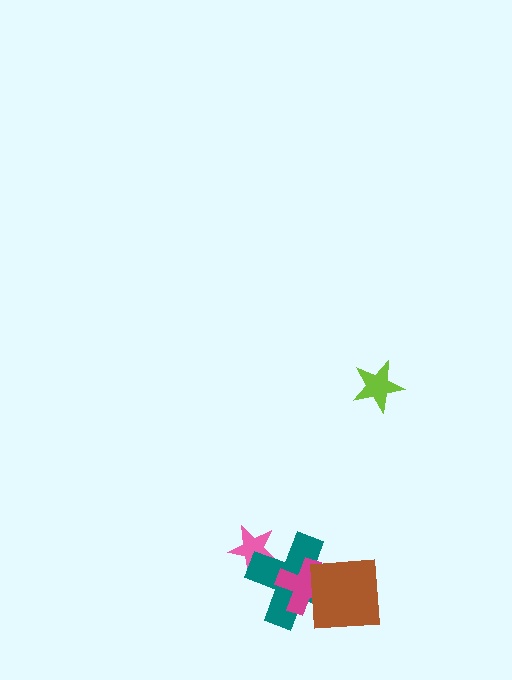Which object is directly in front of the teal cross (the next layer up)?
The magenta cross is directly in front of the teal cross.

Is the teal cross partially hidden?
Yes, it is partially covered by another shape.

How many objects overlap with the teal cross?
3 objects overlap with the teal cross.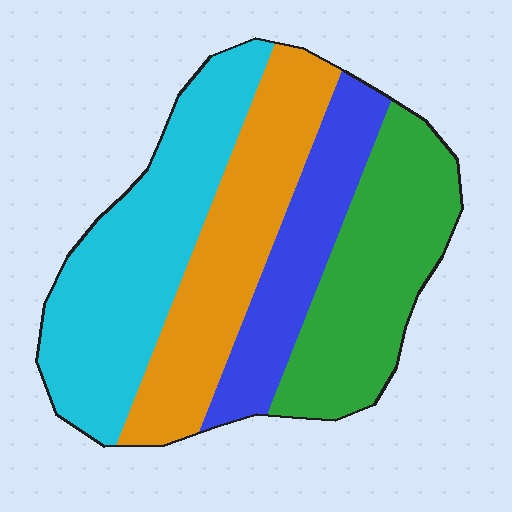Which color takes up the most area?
Cyan, at roughly 30%.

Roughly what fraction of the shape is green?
Green takes up about one quarter (1/4) of the shape.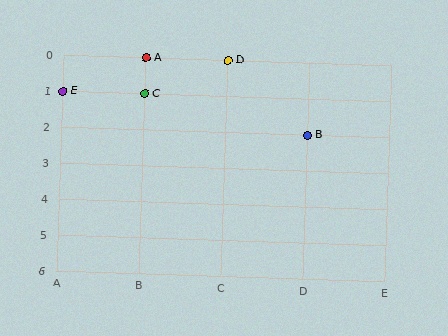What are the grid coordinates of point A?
Point A is at grid coordinates (B, 0).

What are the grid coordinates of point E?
Point E is at grid coordinates (A, 1).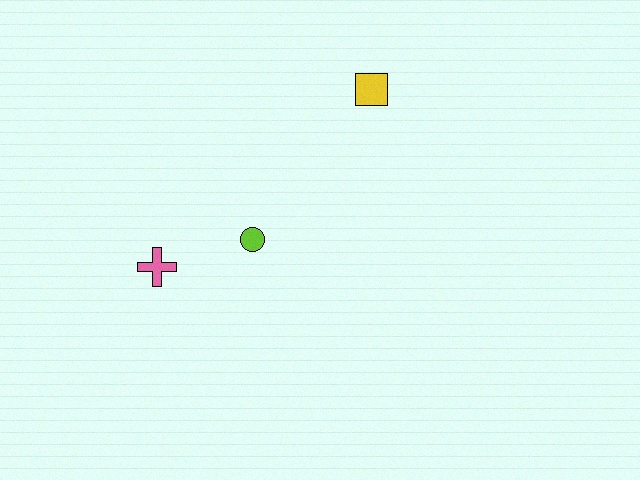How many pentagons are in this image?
There are no pentagons.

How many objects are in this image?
There are 3 objects.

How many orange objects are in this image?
There are no orange objects.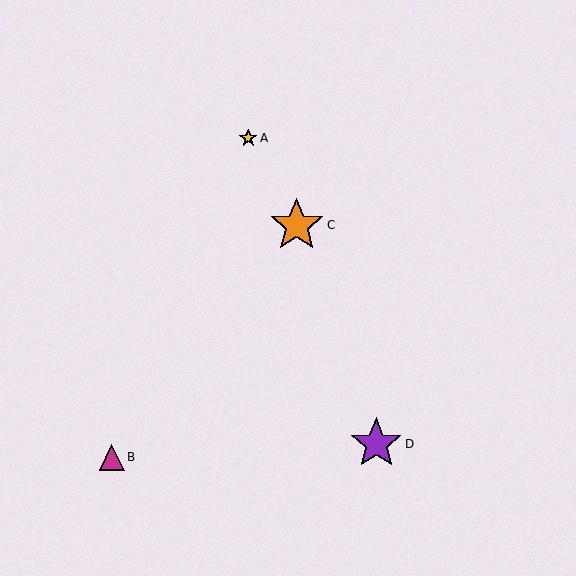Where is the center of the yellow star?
The center of the yellow star is at (248, 138).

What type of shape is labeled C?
Shape C is an orange star.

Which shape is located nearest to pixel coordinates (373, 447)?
The purple star (labeled D) at (376, 444) is nearest to that location.